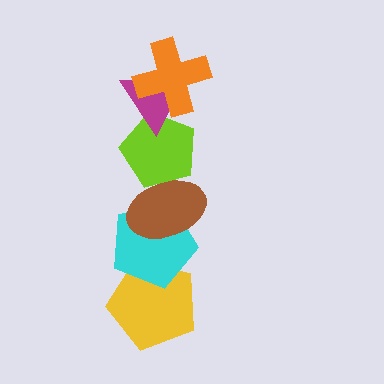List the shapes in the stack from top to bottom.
From top to bottom: the orange cross, the magenta triangle, the lime pentagon, the brown ellipse, the cyan pentagon, the yellow pentagon.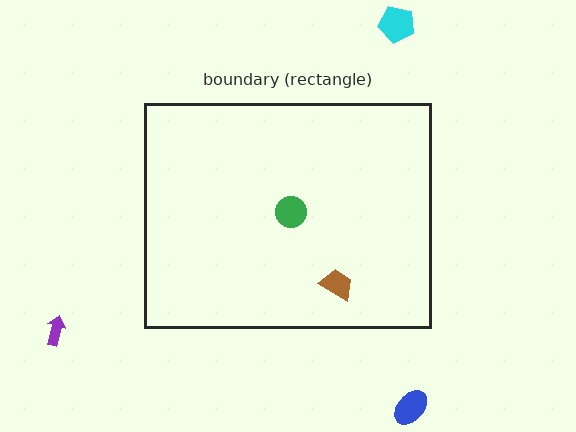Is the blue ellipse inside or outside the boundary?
Outside.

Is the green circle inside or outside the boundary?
Inside.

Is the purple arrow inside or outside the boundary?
Outside.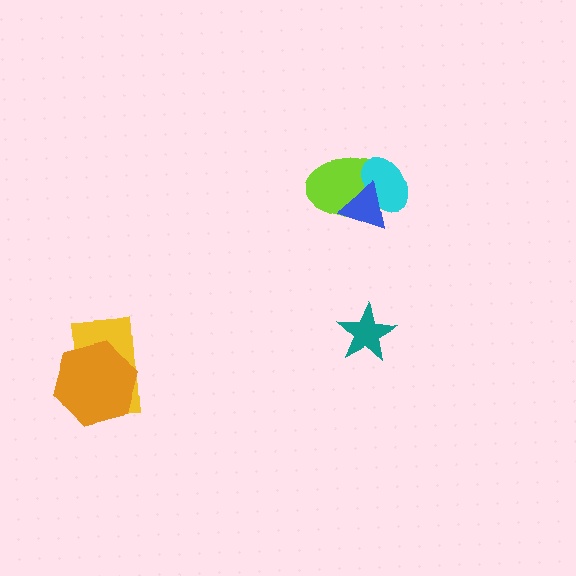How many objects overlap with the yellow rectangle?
1 object overlaps with the yellow rectangle.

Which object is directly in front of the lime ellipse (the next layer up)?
The cyan ellipse is directly in front of the lime ellipse.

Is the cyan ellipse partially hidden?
Yes, it is partially covered by another shape.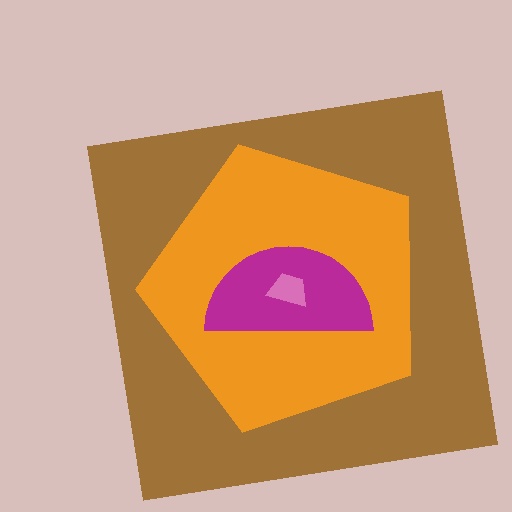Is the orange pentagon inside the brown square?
Yes.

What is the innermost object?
The pink trapezoid.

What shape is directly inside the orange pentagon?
The magenta semicircle.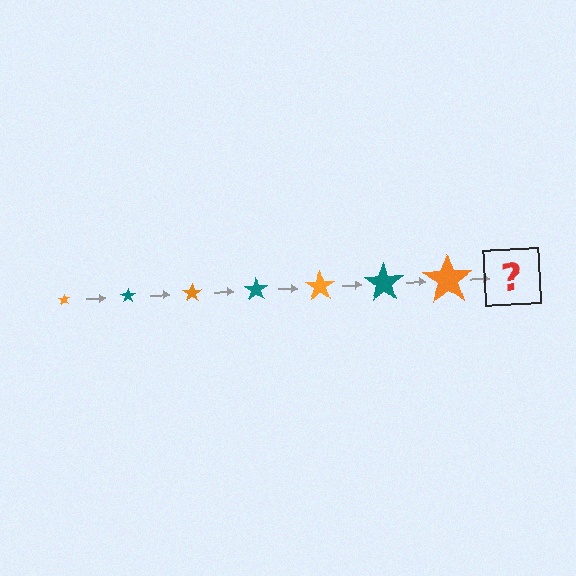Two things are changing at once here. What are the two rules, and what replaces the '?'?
The two rules are that the star grows larger each step and the color cycles through orange and teal. The '?' should be a teal star, larger than the previous one.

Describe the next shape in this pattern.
It should be a teal star, larger than the previous one.